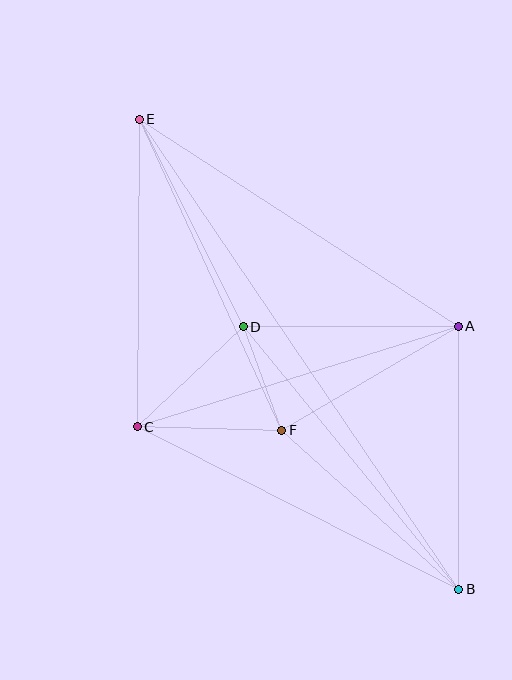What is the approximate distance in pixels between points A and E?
The distance between A and E is approximately 381 pixels.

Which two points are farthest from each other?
Points B and E are farthest from each other.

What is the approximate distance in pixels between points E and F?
The distance between E and F is approximately 342 pixels.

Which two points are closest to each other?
Points D and F are closest to each other.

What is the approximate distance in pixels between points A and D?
The distance between A and D is approximately 215 pixels.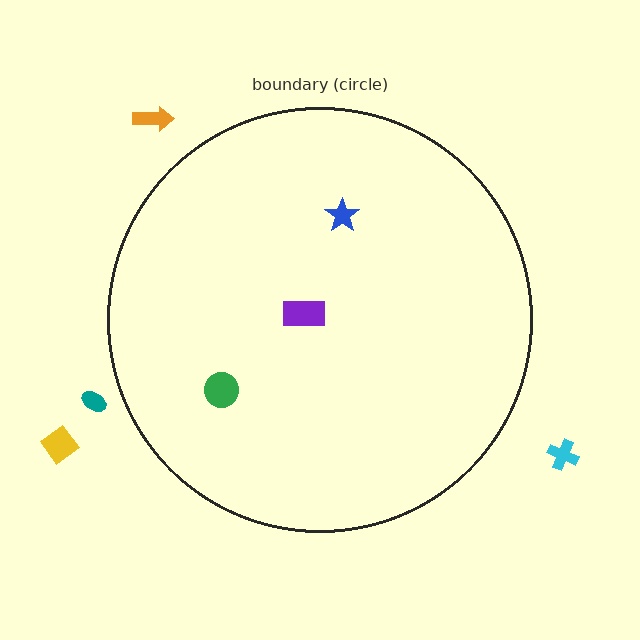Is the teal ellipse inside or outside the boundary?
Outside.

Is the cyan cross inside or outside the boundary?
Outside.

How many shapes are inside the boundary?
3 inside, 4 outside.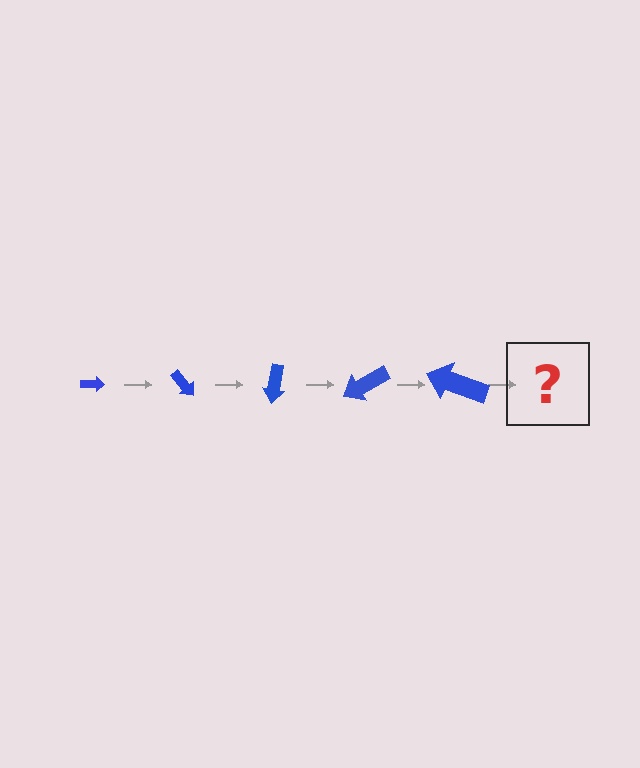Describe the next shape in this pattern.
It should be an arrow, larger than the previous one and rotated 250 degrees from the start.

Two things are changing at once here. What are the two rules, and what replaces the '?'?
The two rules are that the arrow grows larger each step and it rotates 50 degrees each step. The '?' should be an arrow, larger than the previous one and rotated 250 degrees from the start.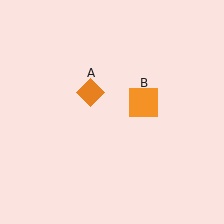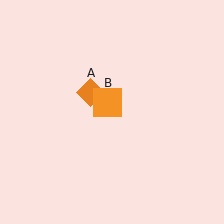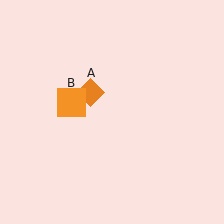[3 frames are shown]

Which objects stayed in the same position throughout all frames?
Orange diamond (object A) remained stationary.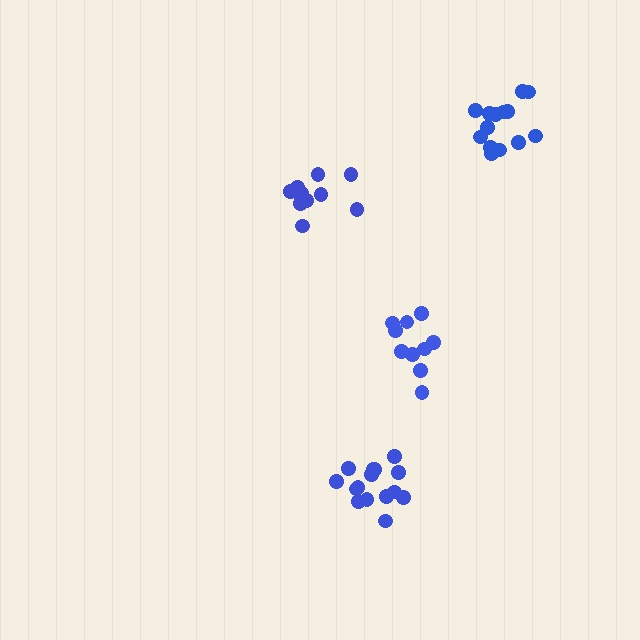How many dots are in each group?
Group 1: 12 dots, Group 2: 15 dots, Group 3: 14 dots, Group 4: 10 dots (51 total).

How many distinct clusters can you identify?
There are 4 distinct clusters.